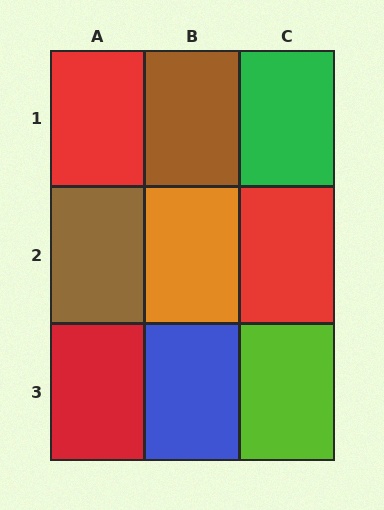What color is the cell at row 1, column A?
Red.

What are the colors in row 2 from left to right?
Brown, orange, red.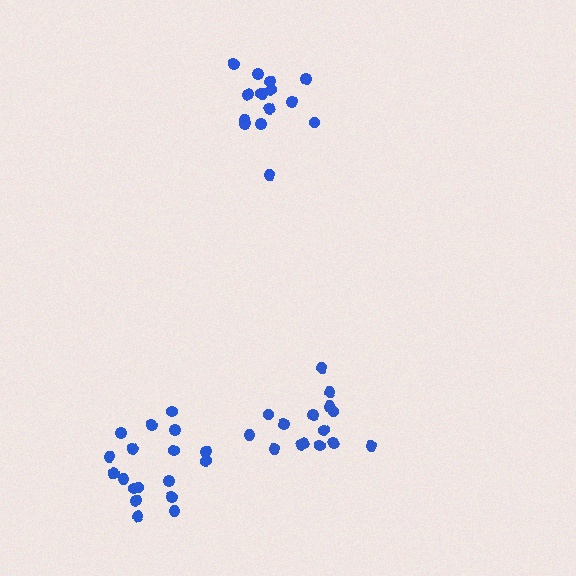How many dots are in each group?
Group 1: 15 dots, Group 2: 18 dots, Group 3: 15 dots (48 total).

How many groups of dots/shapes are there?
There are 3 groups.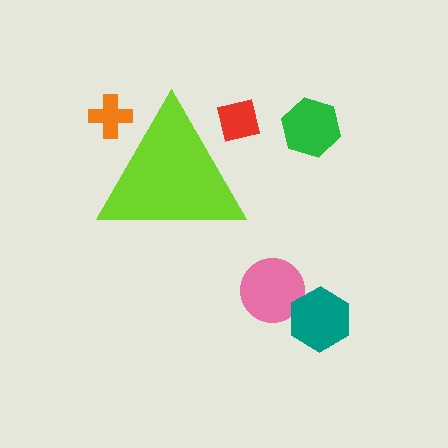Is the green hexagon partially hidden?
No, the green hexagon is fully visible.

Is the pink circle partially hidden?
No, the pink circle is fully visible.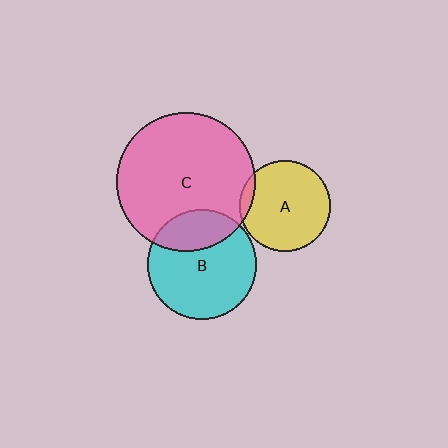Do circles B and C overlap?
Yes.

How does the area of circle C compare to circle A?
Approximately 2.3 times.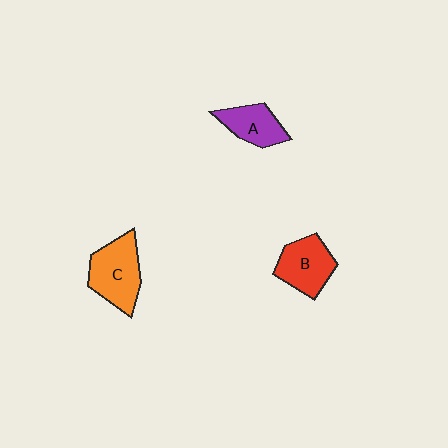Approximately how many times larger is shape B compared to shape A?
Approximately 1.2 times.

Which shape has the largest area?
Shape C (orange).